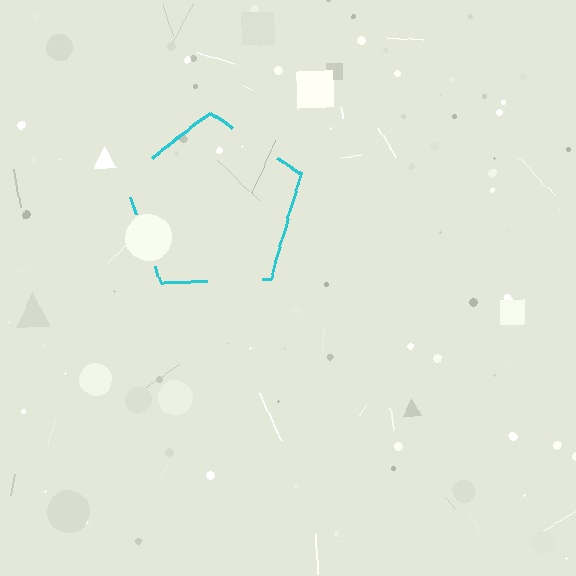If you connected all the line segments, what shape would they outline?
They would outline a pentagon.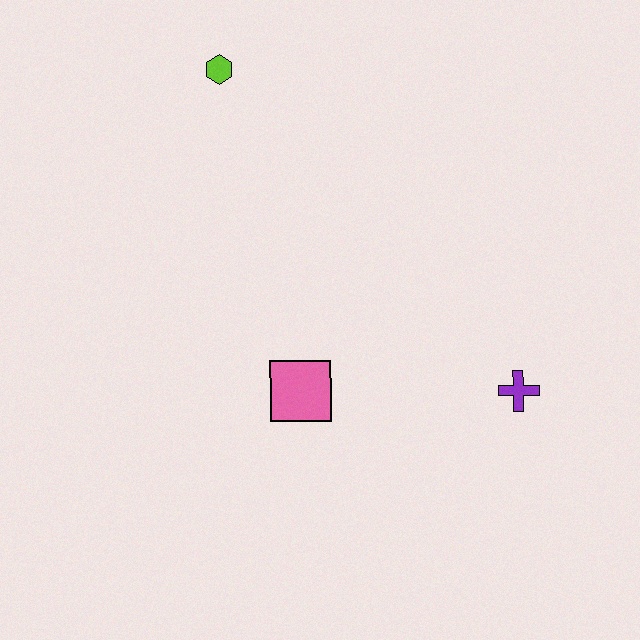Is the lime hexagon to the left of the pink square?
Yes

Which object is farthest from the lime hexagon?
The purple cross is farthest from the lime hexagon.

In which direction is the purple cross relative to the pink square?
The purple cross is to the right of the pink square.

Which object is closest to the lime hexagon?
The pink square is closest to the lime hexagon.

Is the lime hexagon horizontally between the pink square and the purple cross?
No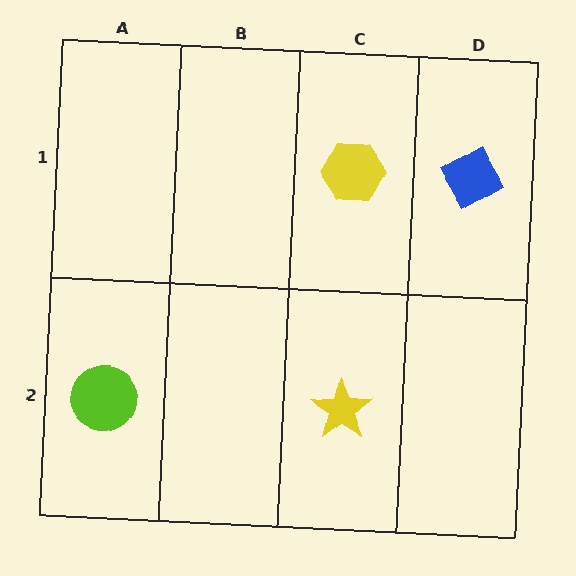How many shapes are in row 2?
2 shapes.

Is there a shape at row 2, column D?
No, that cell is empty.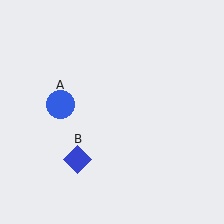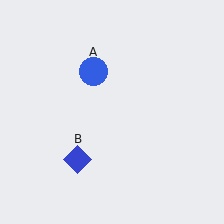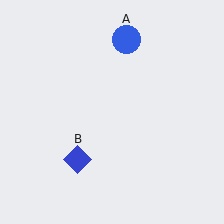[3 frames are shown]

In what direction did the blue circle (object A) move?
The blue circle (object A) moved up and to the right.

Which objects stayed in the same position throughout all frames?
Blue diamond (object B) remained stationary.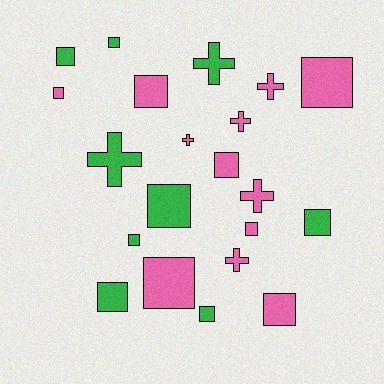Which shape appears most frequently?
Square, with 14 objects.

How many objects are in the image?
There are 21 objects.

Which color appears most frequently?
Pink, with 12 objects.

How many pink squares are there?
There are 7 pink squares.